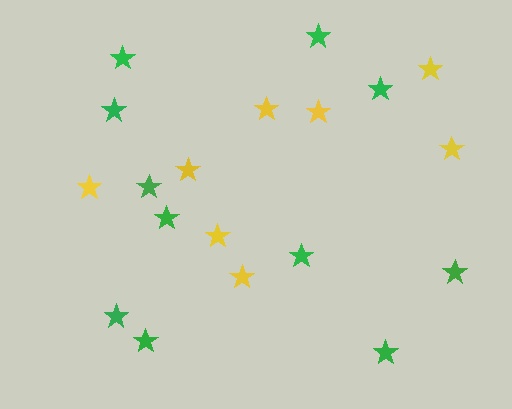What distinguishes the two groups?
There are 2 groups: one group of yellow stars (8) and one group of green stars (11).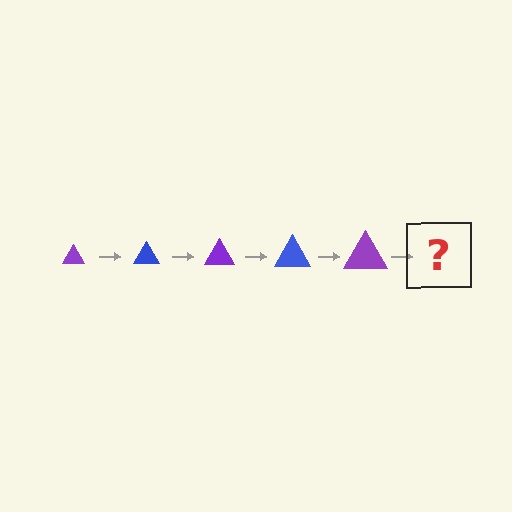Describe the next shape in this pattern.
It should be a blue triangle, larger than the previous one.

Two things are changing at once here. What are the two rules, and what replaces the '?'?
The two rules are that the triangle grows larger each step and the color cycles through purple and blue. The '?' should be a blue triangle, larger than the previous one.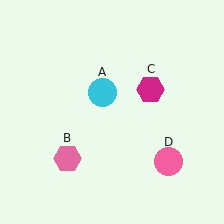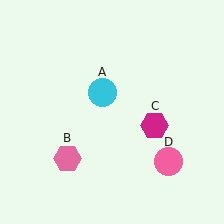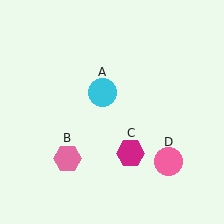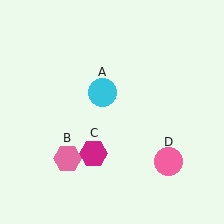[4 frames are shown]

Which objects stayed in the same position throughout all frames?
Cyan circle (object A) and pink hexagon (object B) and pink circle (object D) remained stationary.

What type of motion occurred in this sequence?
The magenta hexagon (object C) rotated clockwise around the center of the scene.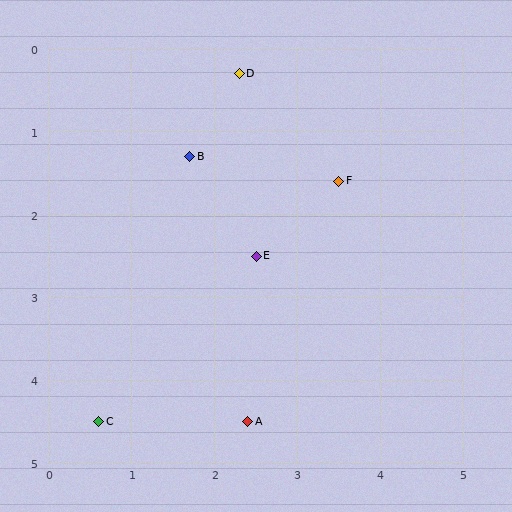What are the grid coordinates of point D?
Point D is at approximately (2.3, 0.3).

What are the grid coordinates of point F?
Point F is at approximately (3.5, 1.6).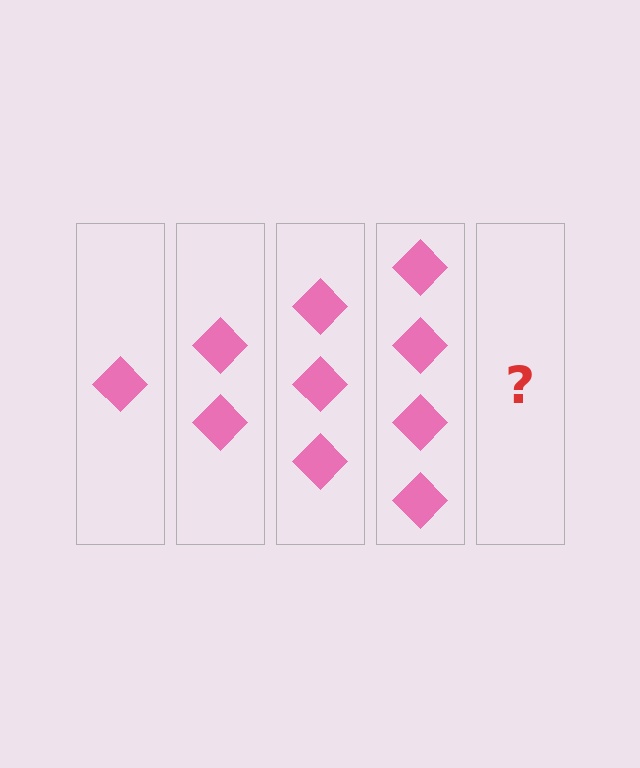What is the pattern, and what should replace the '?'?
The pattern is that each step adds one more diamond. The '?' should be 5 diamonds.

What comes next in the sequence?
The next element should be 5 diamonds.